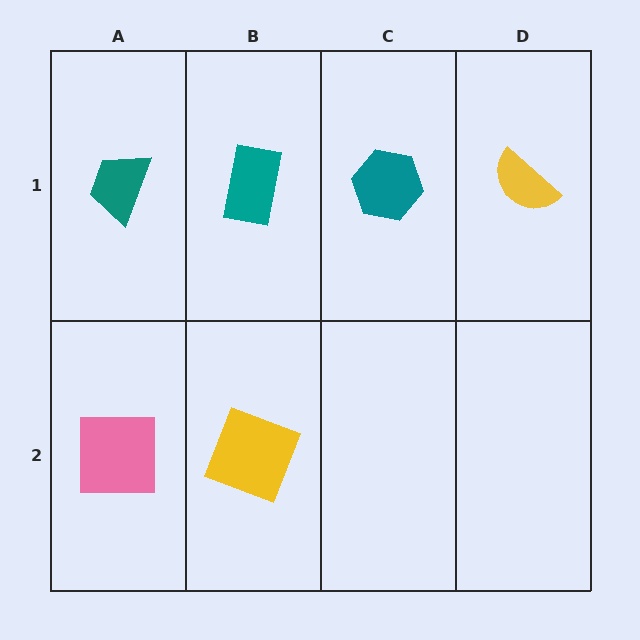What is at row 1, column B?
A teal rectangle.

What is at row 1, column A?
A teal trapezoid.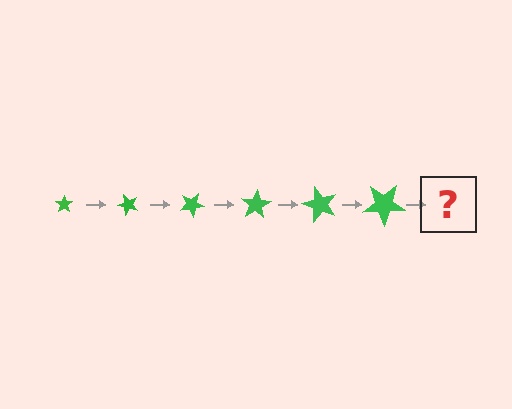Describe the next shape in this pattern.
It should be a star, larger than the previous one and rotated 300 degrees from the start.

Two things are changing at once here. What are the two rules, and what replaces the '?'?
The two rules are that the star grows larger each step and it rotates 50 degrees each step. The '?' should be a star, larger than the previous one and rotated 300 degrees from the start.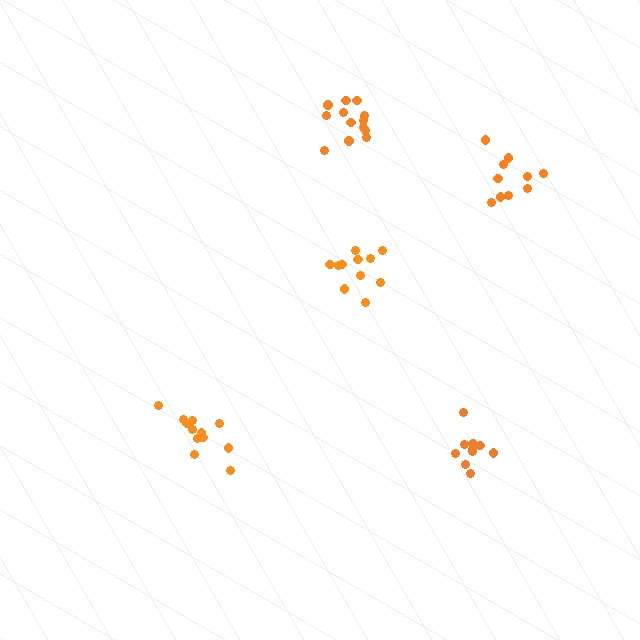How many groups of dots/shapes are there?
There are 5 groups.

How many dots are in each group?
Group 1: 10 dots, Group 2: 12 dots, Group 3: 13 dots, Group 4: 11 dots, Group 5: 10 dots (56 total).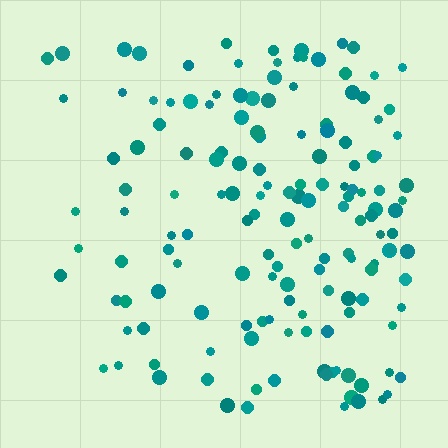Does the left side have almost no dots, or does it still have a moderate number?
Still a moderate number, just noticeably fewer than the right.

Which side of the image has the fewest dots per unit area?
The left.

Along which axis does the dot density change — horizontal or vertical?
Horizontal.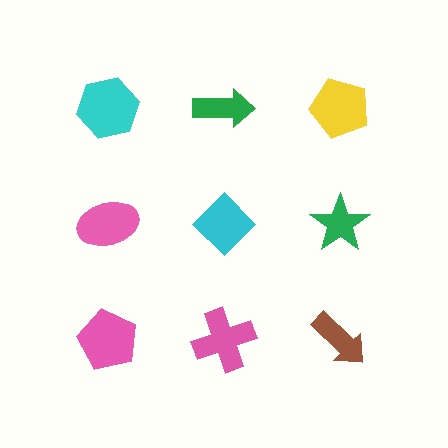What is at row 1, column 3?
A yellow pentagon.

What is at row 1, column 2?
A green arrow.